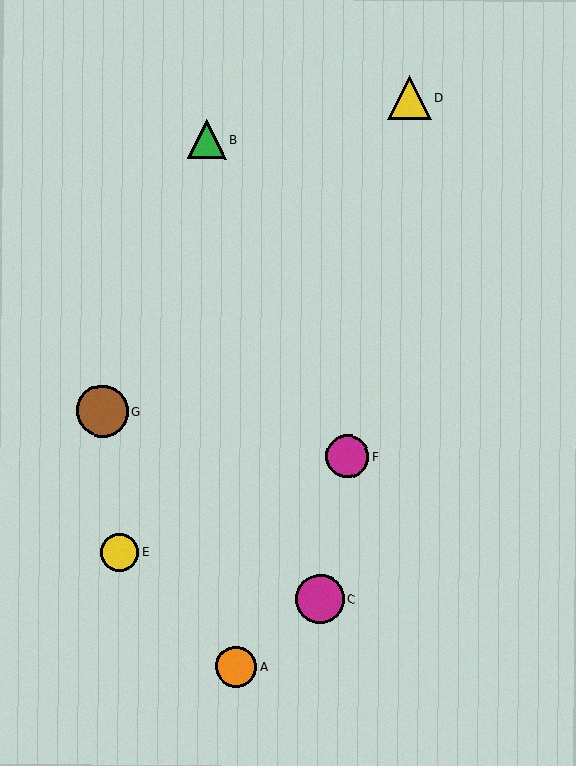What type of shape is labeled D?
Shape D is a yellow triangle.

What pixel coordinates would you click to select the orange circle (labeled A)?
Click at (236, 667) to select the orange circle A.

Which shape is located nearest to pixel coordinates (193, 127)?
The green triangle (labeled B) at (207, 139) is nearest to that location.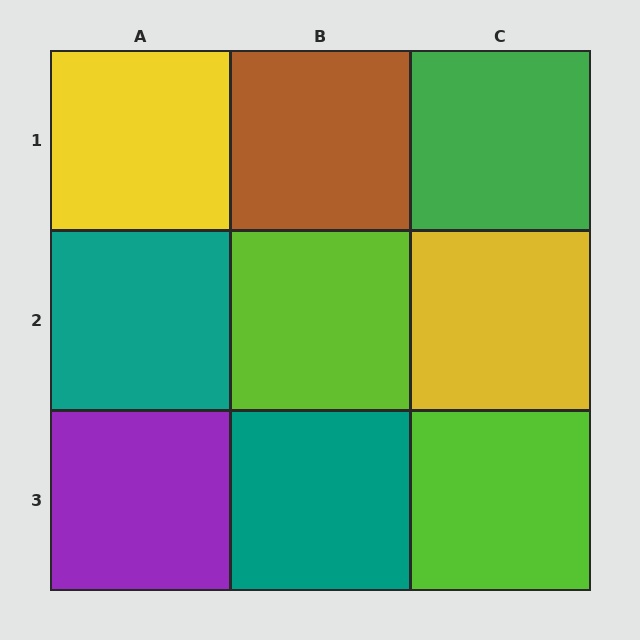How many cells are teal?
2 cells are teal.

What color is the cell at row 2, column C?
Yellow.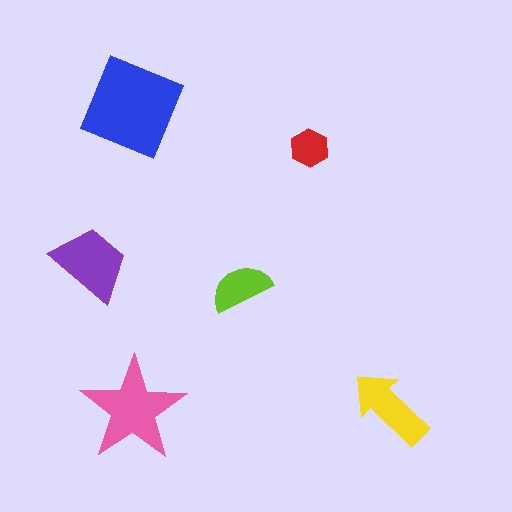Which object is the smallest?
The red hexagon.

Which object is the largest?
The blue diamond.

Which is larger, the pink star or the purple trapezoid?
The pink star.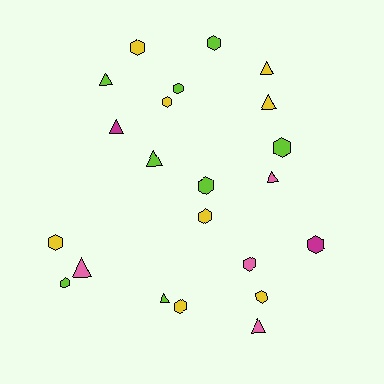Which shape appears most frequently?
Hexagon, with 13 objects.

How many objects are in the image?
There are 22 objects.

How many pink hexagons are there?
There is 1 pink hexagon.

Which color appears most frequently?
Lime, with 8 objects.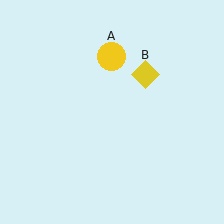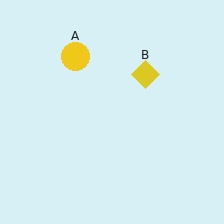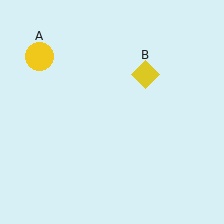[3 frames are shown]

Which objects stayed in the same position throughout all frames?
Yellow diamond (object B) remained stationary.